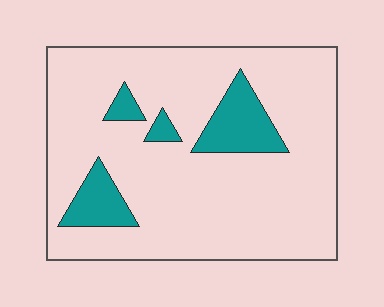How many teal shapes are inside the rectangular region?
4.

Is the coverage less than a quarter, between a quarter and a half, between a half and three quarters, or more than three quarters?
Less than a quarter.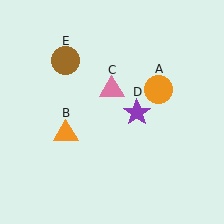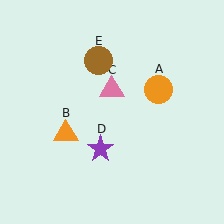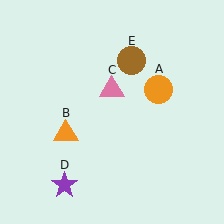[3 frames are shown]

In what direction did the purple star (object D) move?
The purple star (object D) moved down and to the left.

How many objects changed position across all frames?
2 objects changed position: purple star (object D), brown circle (object E).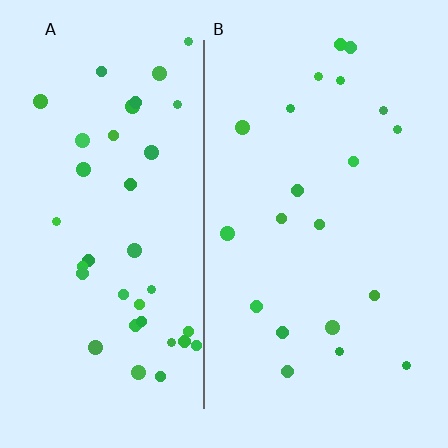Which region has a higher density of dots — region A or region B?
A (the left).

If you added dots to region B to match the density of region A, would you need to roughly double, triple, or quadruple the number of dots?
Approximately double.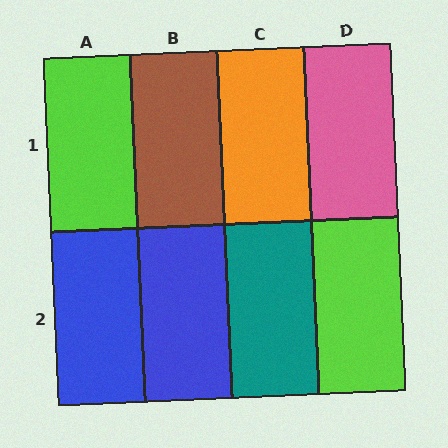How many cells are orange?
1 cell is orange.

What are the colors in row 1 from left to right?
Lime, brown, orange, pink.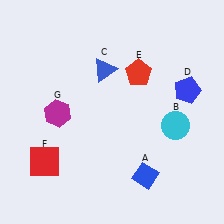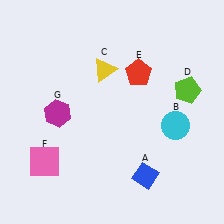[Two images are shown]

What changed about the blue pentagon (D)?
In Image 1, D is blue. In Image 2, it changed to lime.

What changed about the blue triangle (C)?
In Image 1, C is blue. In Image 2, it changed to yellow.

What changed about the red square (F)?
In Image 1, F is red. In Image 2, it changed to pink.